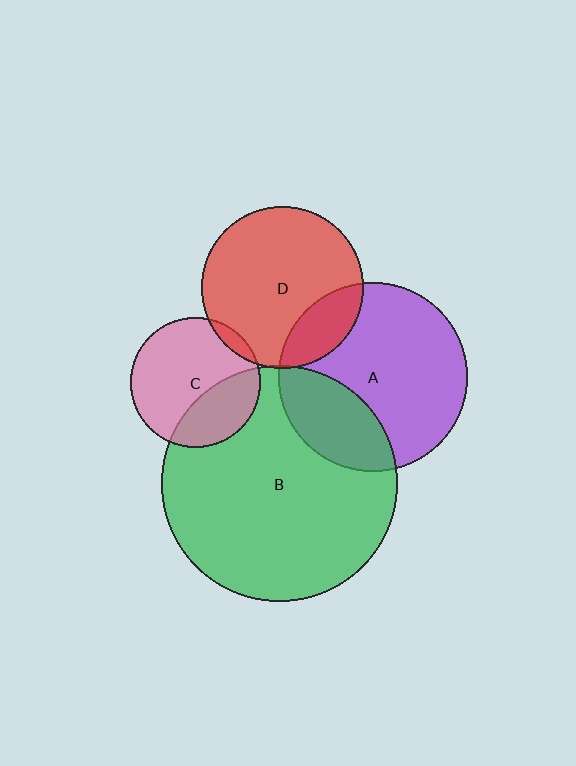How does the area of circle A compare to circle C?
Approximately 2.1 times.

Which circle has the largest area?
Circle B (green).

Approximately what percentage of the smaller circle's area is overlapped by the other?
Approximately 20%.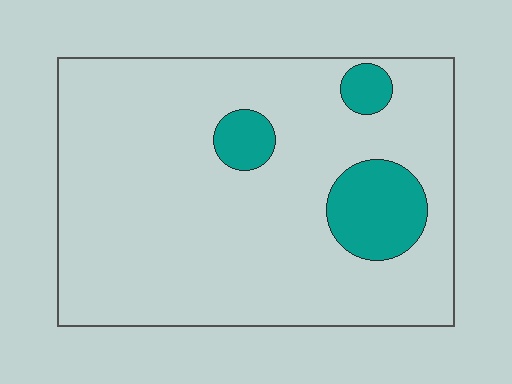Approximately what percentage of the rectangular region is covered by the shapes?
Approximately 10%.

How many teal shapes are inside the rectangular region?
3.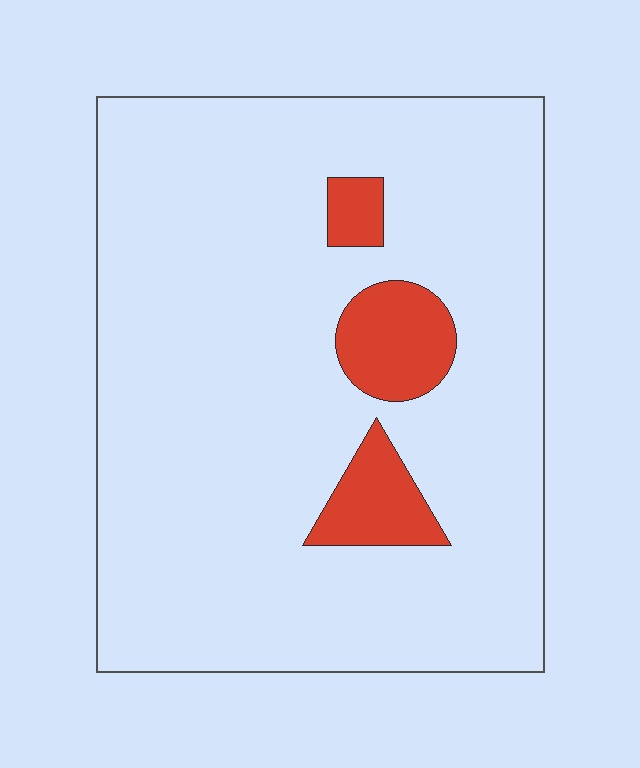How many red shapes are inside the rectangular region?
3.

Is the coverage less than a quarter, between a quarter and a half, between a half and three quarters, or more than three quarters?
Less than a quarter.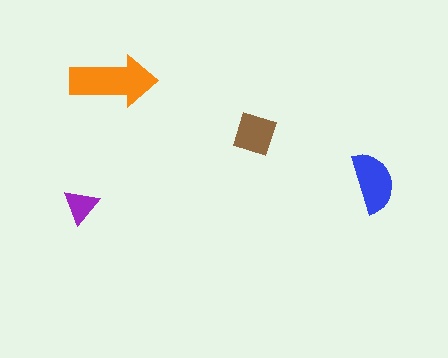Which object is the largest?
The orange arrow.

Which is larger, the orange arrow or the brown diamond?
The orange arrow.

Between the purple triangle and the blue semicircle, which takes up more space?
The blue semicircle.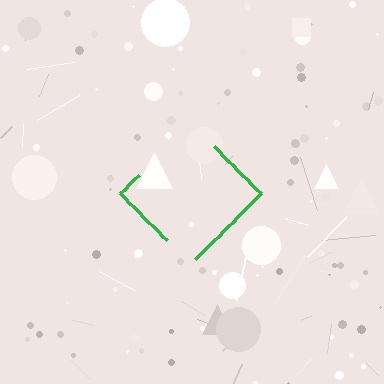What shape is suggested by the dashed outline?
The dashed outline suggests a diamond.